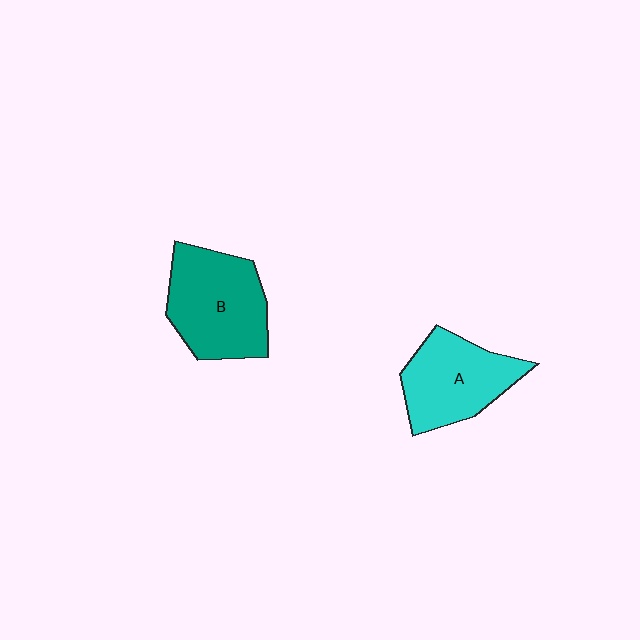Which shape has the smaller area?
Shape A (cyan).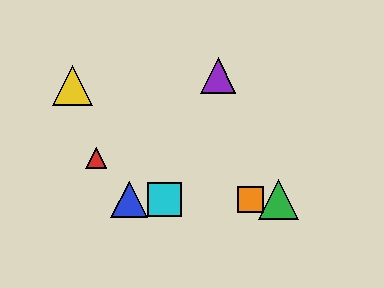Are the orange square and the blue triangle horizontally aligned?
Yes, both are at y≈199.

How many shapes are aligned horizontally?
4 shapes (the blue triangle, the green triangle, the orange square, the cyan square) are aligned horizontally.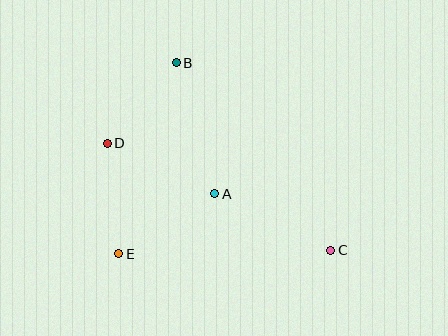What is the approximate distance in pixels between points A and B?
The distance between A and B is approximately 137 pixels.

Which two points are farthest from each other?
Points C and D are farthest from each other.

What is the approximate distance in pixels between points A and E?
The distance between A and E is approximately 113 pixels.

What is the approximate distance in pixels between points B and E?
The distance between B and E is approximately 200 pixels.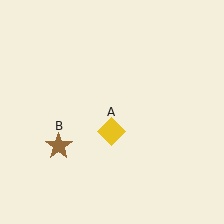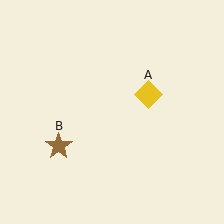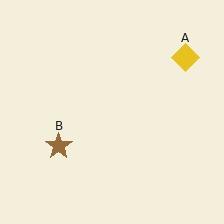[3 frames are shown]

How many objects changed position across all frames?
1 object changed position: yellow diamond (object A).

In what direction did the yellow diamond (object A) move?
The yellow diamond (object A) moved up and to the right.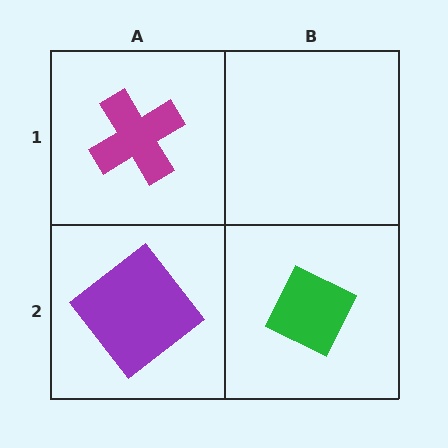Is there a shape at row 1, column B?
No, that cell is empty.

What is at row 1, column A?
A magenta cross.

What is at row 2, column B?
A green diamond.